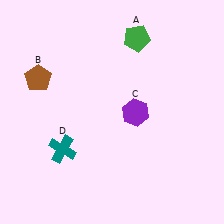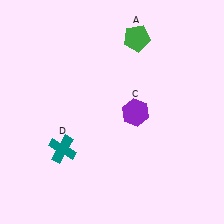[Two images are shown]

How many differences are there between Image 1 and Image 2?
There is 1 difference between the two images.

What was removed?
The brown pentagon (B) was removed in Image 2.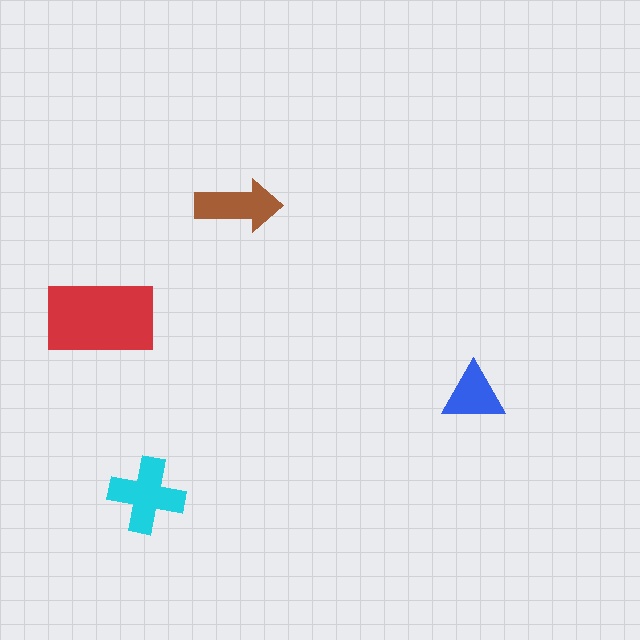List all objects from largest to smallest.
The red rectangle, the cyan cross, the brown arrow, the blue triangle.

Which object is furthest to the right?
The blue triangle is rightmost.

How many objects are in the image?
There are 4 objects in the image.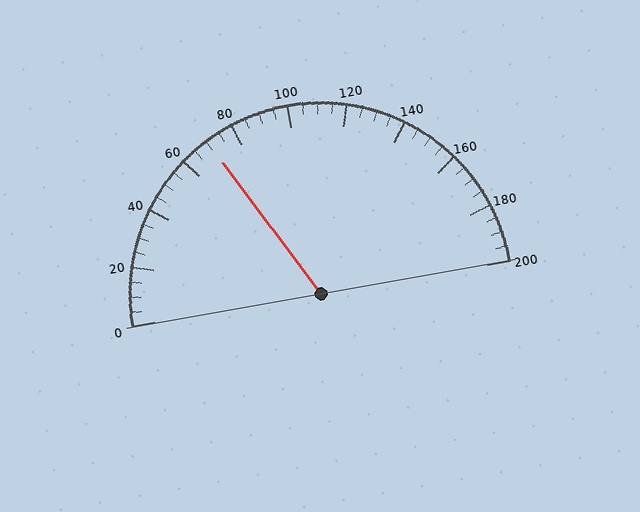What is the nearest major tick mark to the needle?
The nearest major tick mark is 80.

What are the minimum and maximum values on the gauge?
The gauge ranges from 0 to 200.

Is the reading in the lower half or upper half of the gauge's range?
The reading is in the lower half of the range (0 to 200).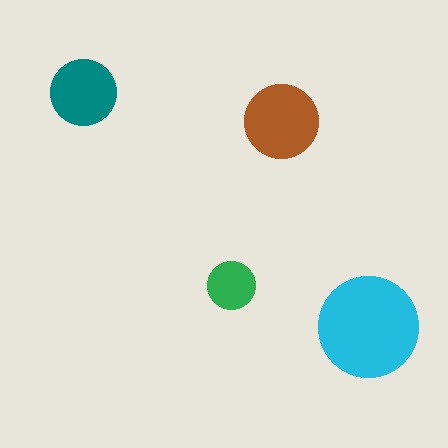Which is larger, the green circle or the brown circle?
The brown one.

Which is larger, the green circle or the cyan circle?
The cyan one.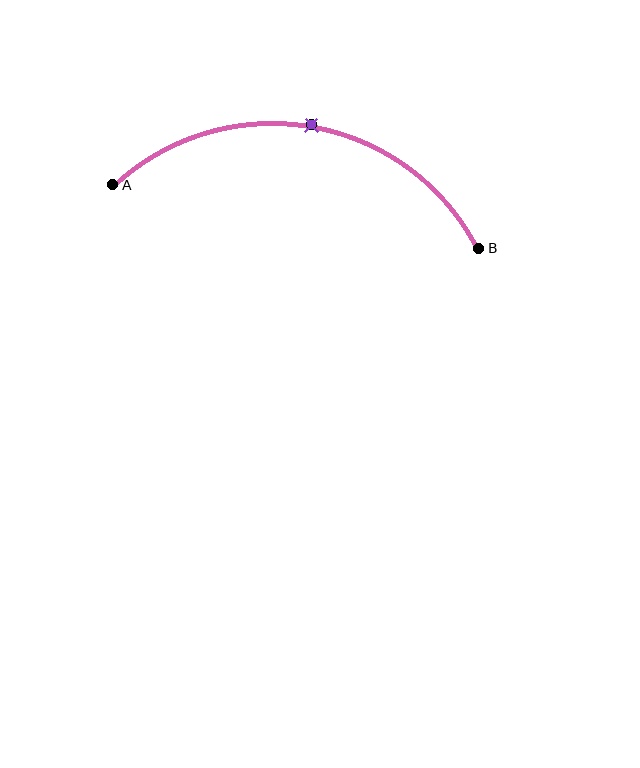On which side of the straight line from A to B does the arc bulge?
The arc bulges above the straight line connecting A and B.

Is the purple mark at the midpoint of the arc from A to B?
Yes. The purple mark lies on the arc at equal arc-length from both A and B — it is the arc midpoint.